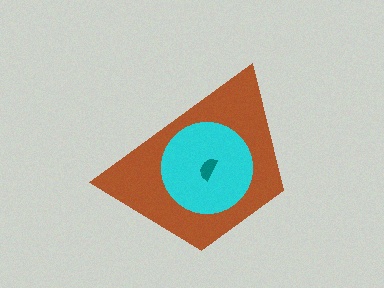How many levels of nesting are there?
3.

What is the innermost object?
The teal semicircle.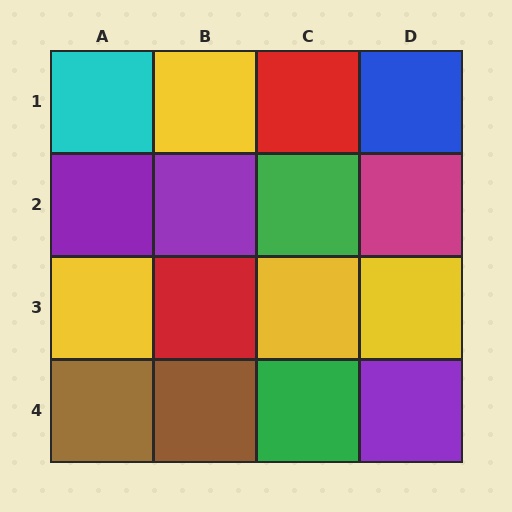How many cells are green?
2 cells are green.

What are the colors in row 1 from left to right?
Cyan, yellow, red, blue.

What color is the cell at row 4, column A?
Brown.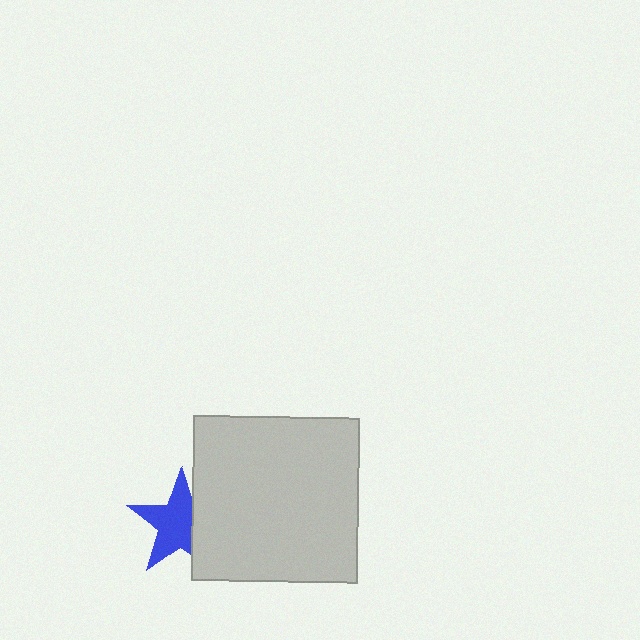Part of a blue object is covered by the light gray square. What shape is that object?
It is a star.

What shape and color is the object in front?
The object in front is a light gray square.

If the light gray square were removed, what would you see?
You would see the complete blue star.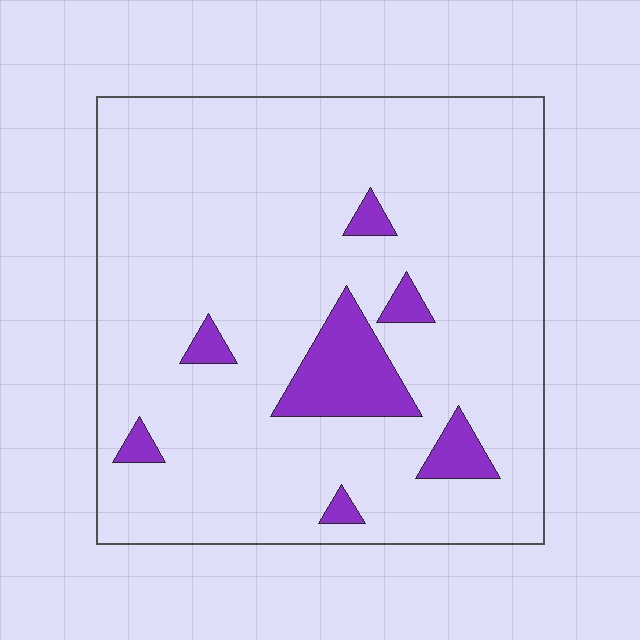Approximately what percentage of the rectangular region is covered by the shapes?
Approximately 10%.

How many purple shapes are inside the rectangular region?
7.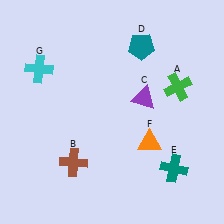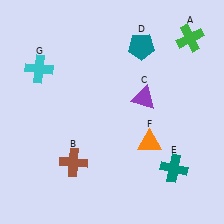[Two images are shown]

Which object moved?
The green cross (A) moved up.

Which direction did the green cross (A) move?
The green cross (A) moved up.